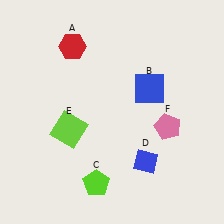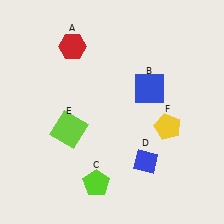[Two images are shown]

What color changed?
The pentagon (F) changed from pink in Image 1 to yellow in Image 2.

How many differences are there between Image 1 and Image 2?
There is 1 difference between the two images.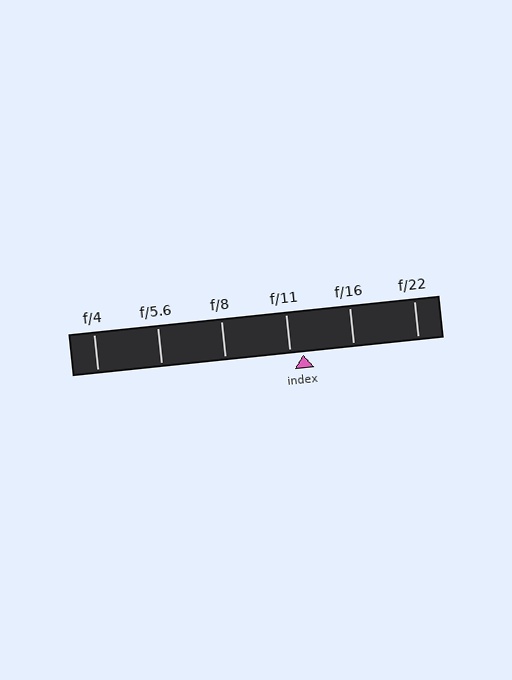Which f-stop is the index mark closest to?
The index mark is closest to f/11.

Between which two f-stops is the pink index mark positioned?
The index mark is between f/11 and f/16.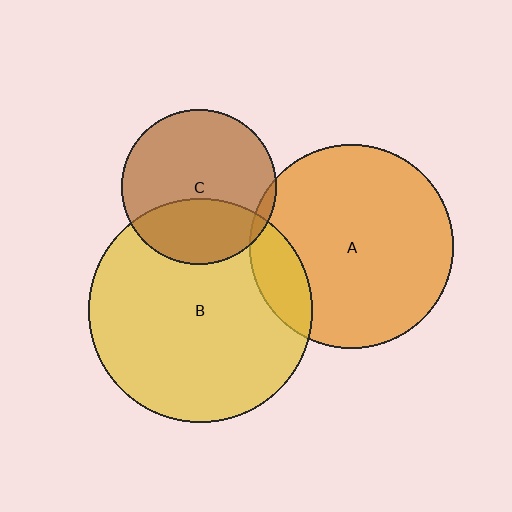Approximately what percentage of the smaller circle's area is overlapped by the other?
Approximately 35%.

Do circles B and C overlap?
Yes.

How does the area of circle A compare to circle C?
Approximately 1.7 times.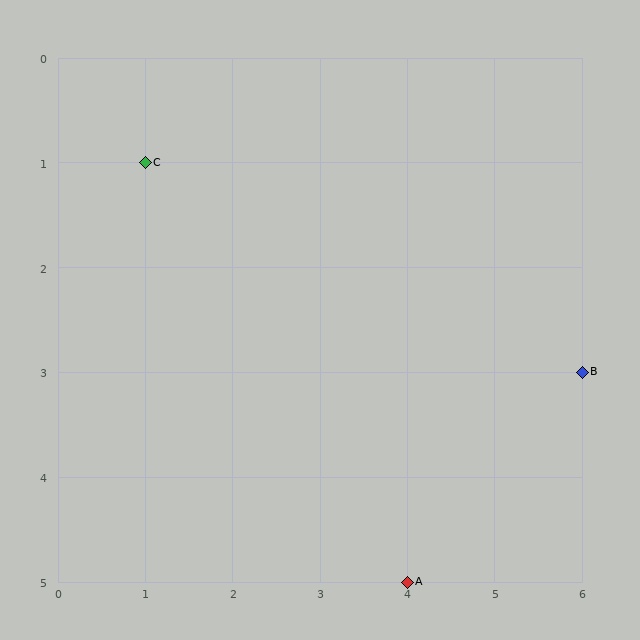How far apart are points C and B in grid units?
Points C and B are 5 columns and 2 rows apart (about 5.4 grid units diagonally).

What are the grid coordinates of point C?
Point C is at grid coordinates (1, 1).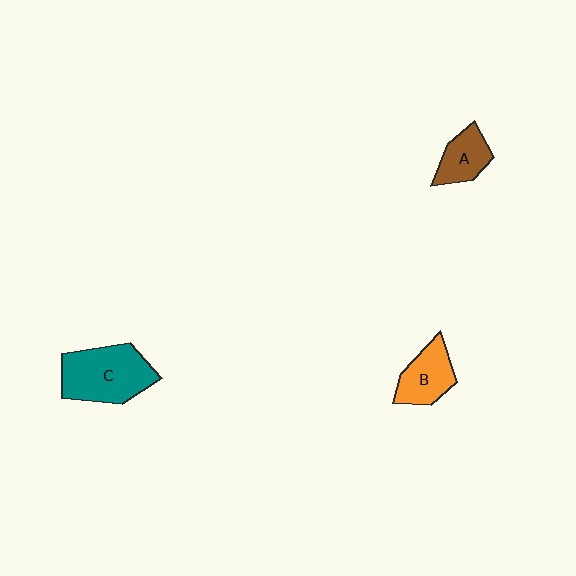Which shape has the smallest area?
Shape A (brown).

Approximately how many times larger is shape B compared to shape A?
Approximately 1.2 times.